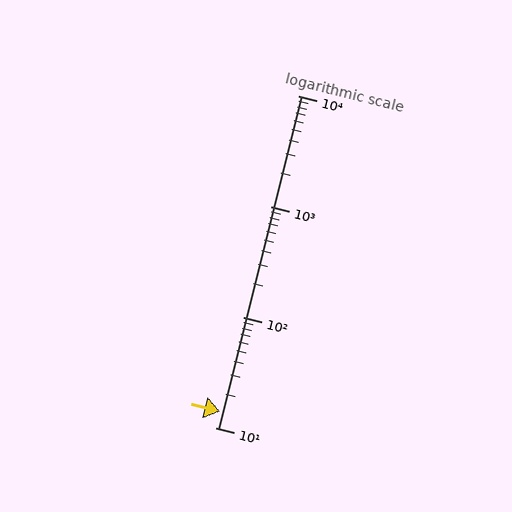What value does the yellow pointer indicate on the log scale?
The pointer indicates approximately 14.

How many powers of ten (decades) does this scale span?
The scale spans 3 decades, from 10 to 10000.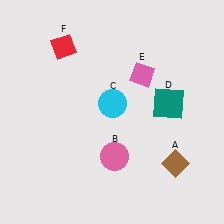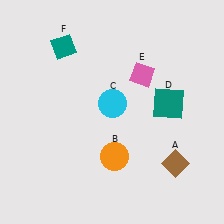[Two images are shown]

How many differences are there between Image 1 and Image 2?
There are 2 differences between the two images.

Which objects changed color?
B changed from pink to orange. F changed from red to teal.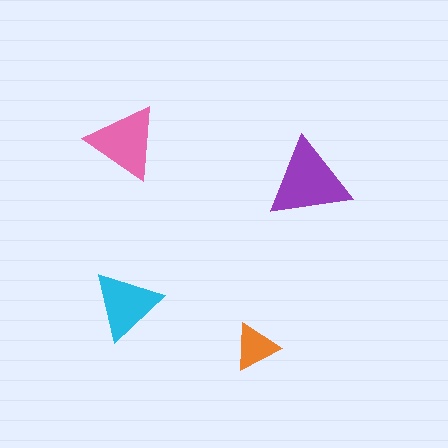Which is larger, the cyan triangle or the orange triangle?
The cyan one.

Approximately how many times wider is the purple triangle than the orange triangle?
About 2 times wider.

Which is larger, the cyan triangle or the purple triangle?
The purple one.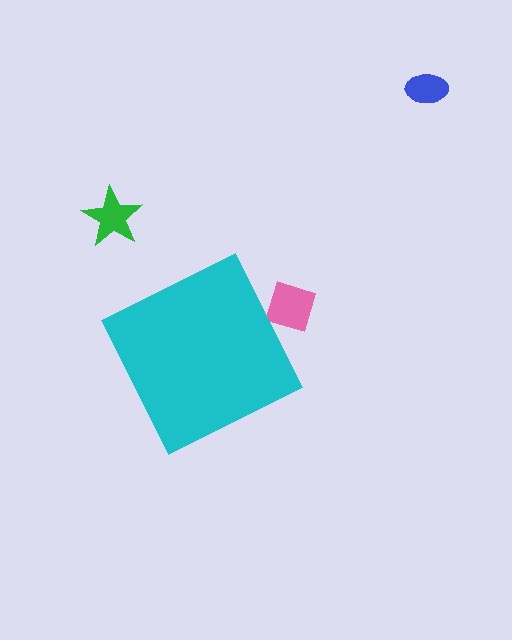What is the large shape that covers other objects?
A cyan diamond.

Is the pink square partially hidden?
Yes, the pink square is partially hidden behind the cyan diamond.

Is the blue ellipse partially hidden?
No, the blue ellipse is fully visible.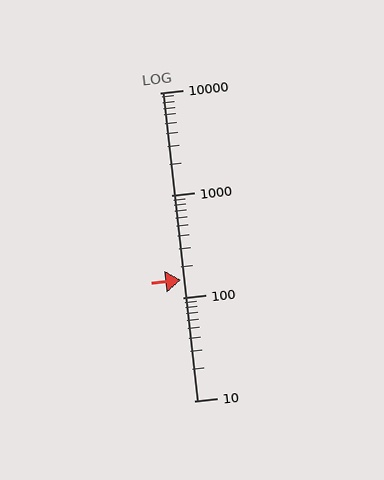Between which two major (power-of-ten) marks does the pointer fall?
The pointer is between 100 and 1000.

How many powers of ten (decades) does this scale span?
The scale spans 3 decades, from 10 to 10000.